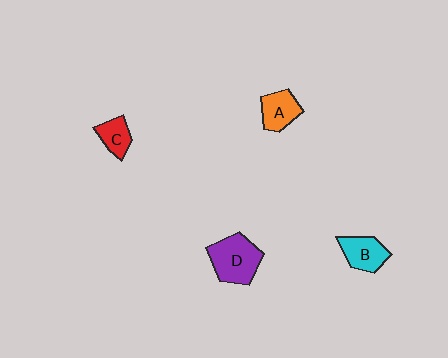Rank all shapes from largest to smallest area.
From largest to smallest: D (purple), B (cyan), A (orange), C (red).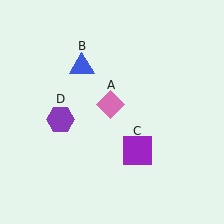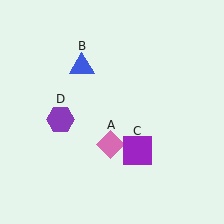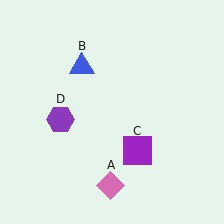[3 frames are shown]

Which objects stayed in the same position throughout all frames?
Blue triangle (object B) and purple square (object C) and purple hexagon (object D) remained stationary.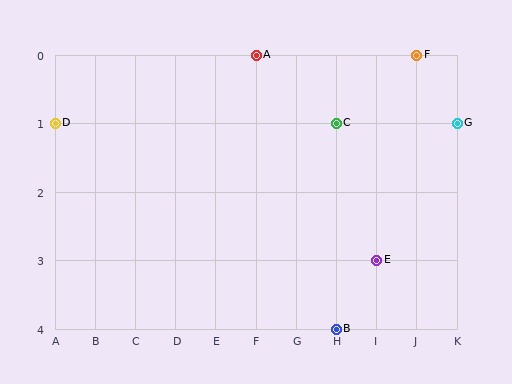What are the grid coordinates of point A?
Point A is at grid coordinates (F, 0).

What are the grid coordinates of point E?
Point E is at grid coordinates (I, 3).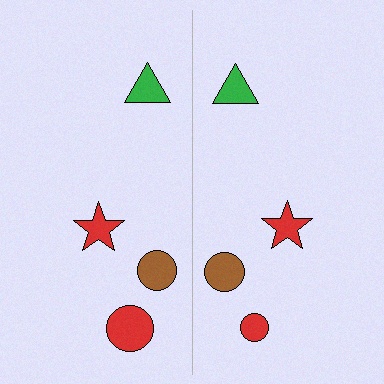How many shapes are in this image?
There are 8 shapes in this image.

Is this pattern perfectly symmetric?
No, the pattern is not perfectly symmetric. The red circle on the right side has a different size than its mirror counterpart.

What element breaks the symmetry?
The red circle on the right side has a different size than its mirror counterpart.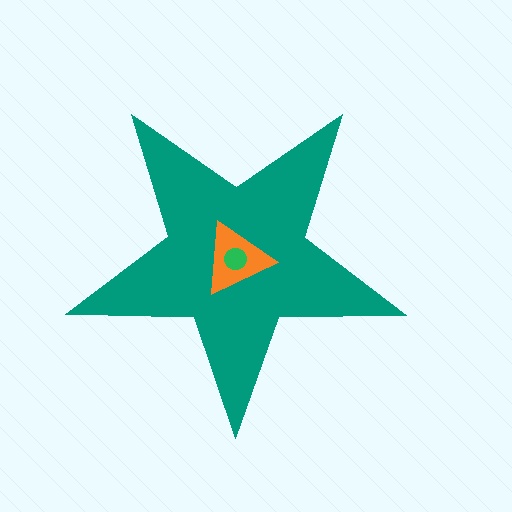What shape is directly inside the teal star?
The orange triangle.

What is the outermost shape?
The teal star.